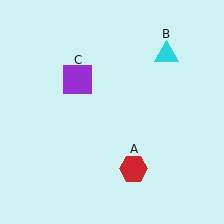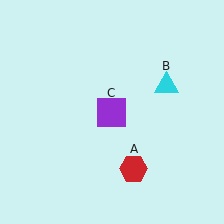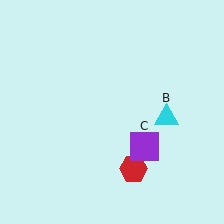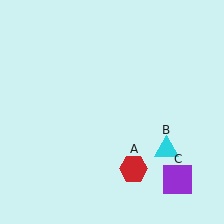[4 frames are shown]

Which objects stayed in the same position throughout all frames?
Red hexagon (object A) remained stationary.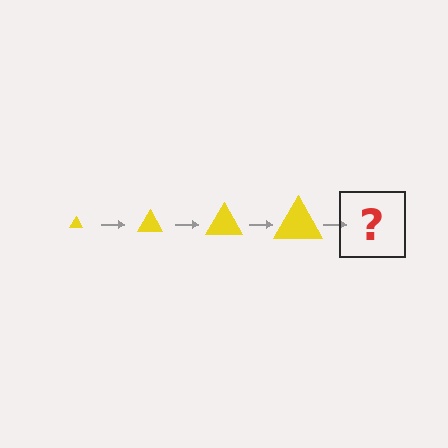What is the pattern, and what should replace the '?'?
The pattern is that the triangle gets progressively larger each step. The '?' should be a yellow triangle, larger than the previous one.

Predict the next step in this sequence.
The next step is a yellow triangle, larger than the previous one.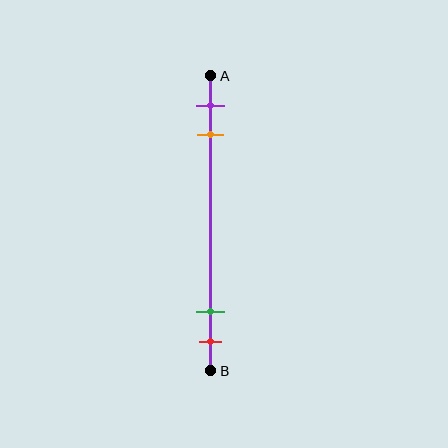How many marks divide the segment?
There are 4 marks dividing the segment.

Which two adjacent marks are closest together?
The green and red marks are the closest adjacent pair.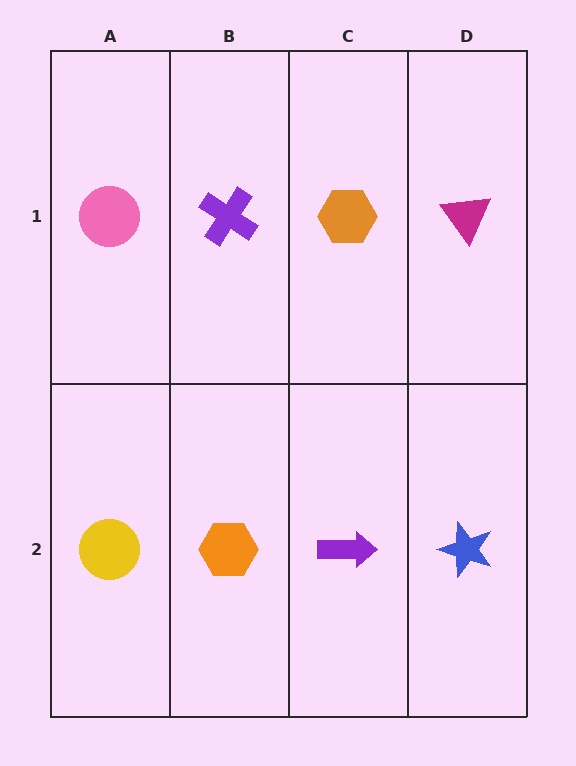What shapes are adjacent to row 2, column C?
An orange hexagon (row 1, column C), an orange hexagon (row 2, column B), a blue star (row 2, column D).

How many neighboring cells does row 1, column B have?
3.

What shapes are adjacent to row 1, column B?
An orange hexagon (row 2, column B), a pink circle (row 1, column A), an orange hexagon (row 1, column C).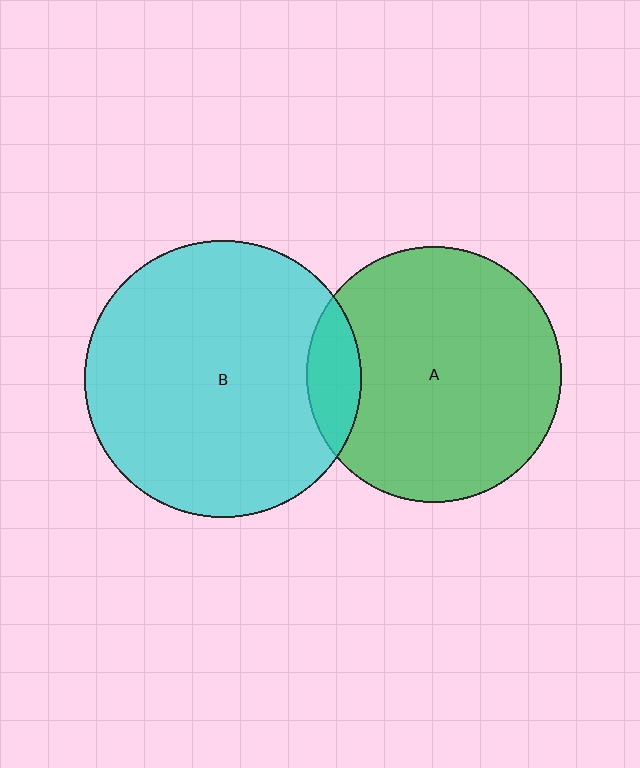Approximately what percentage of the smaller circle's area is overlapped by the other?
Approximately 10%.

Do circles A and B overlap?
Yes.